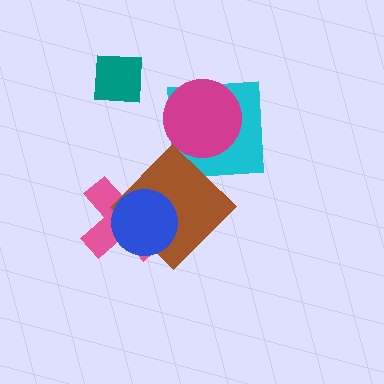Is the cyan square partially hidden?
Yes, it is partially covered by another shape.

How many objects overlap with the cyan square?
1 object overlaps with the cyan square.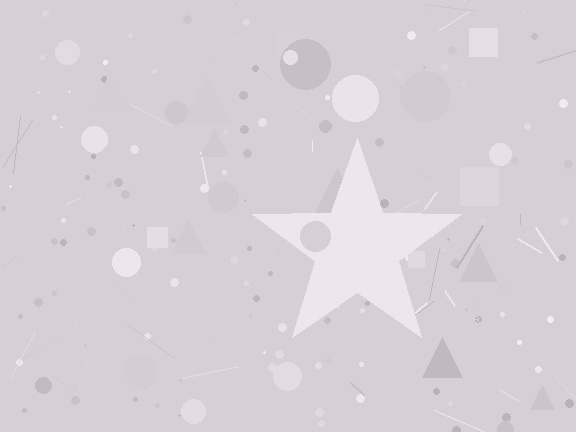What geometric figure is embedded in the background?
A star is embedded in the background.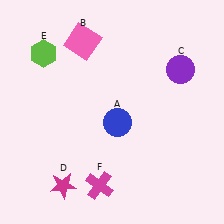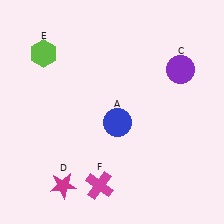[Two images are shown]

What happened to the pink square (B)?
The pink square (B) was removed in Image 2. It was in the top-left area of Image 1.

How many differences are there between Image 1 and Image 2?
There is 1 difference between the two images.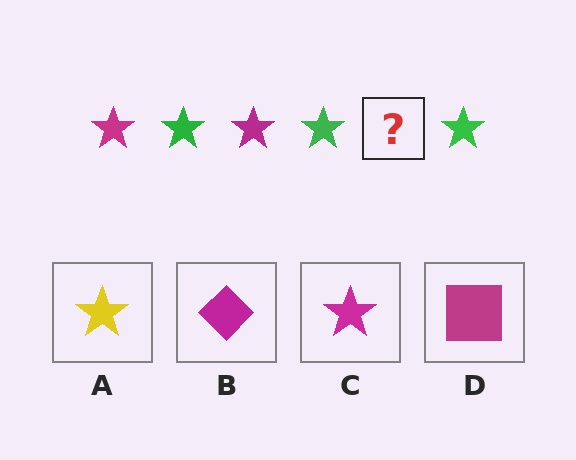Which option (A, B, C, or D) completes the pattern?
C.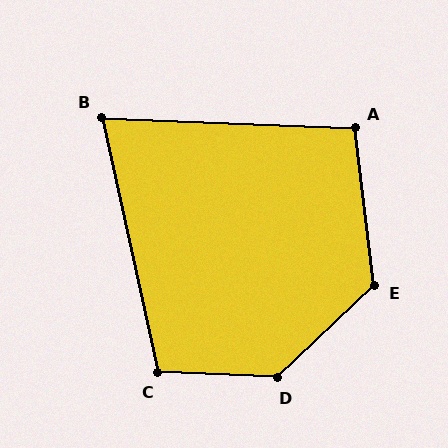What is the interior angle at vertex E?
Approximately 126 degrees (obtuse).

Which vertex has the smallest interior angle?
B, at approximately 75 degrees.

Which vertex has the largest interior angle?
D, at approximately 134 degrees.